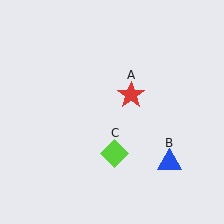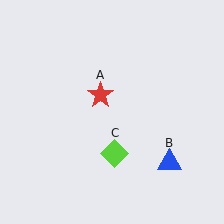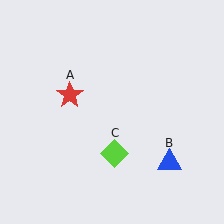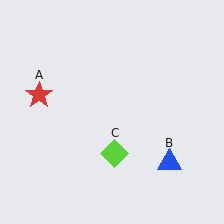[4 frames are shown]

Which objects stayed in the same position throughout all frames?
Blue triangle (object B) and lime diamond (object C) remained stationary.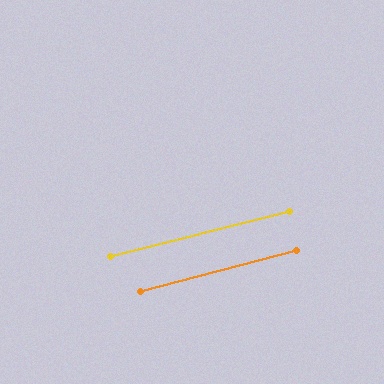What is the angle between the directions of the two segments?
Approximately 1 degree.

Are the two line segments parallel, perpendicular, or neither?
Parallel — their directions differ by only 0.9°.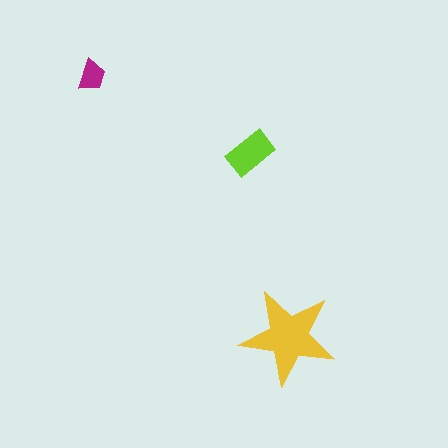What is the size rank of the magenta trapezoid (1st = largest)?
3rd.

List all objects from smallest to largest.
The magenta trapezoid, the lime rectangle, the yellow star.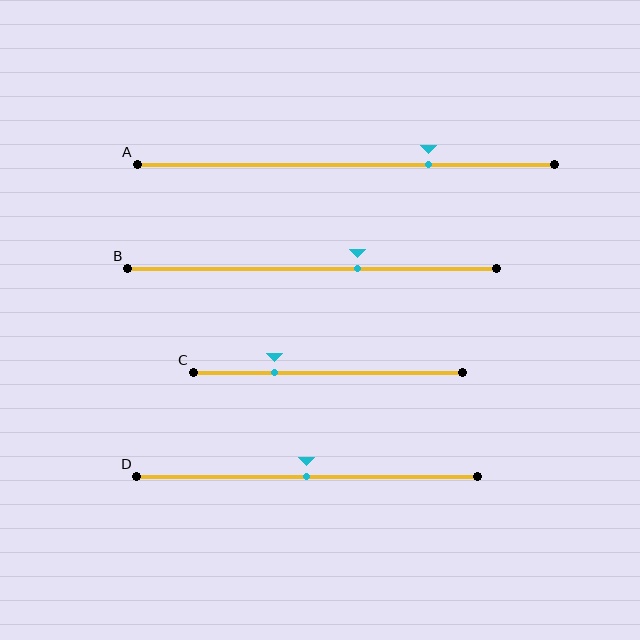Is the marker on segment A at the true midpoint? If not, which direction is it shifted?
No, the marker on segment A is shifted to the right by about 20% of the segment length.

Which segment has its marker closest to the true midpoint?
Segment D has its marker closest to the true midpoint.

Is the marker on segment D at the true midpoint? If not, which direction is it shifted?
Yes, the marker on segment D is at the true midpoint.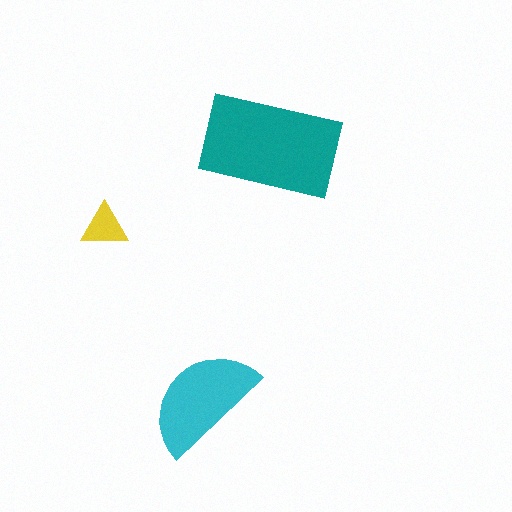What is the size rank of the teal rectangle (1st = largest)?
1st.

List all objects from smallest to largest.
The yellow triangle, the cyan semicircle, the teal rectangle.